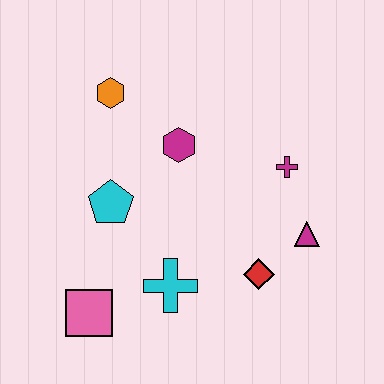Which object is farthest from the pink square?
The magenta cross is farthest from the pink square.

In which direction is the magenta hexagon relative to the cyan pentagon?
The magenta hexagon is to the right of the cyan pentagon.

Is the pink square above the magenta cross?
No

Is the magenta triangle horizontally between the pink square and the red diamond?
No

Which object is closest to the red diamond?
The magenta triangle is closest to the red diamond.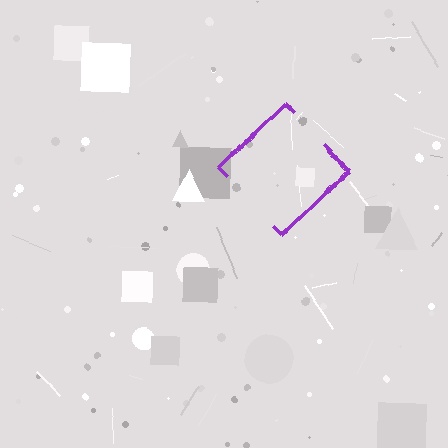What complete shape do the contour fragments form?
The contour fragments form a diamond.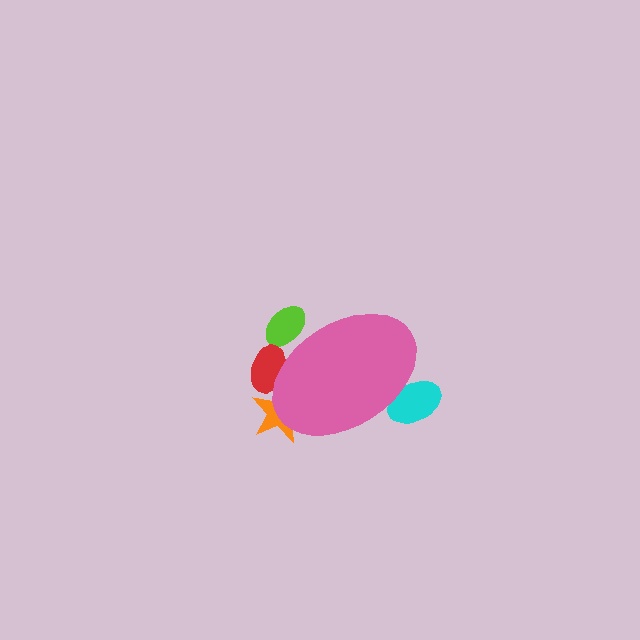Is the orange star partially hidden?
Yes, the orange star is partially hidden behind the pink ellipse.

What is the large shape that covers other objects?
A pink ellipse.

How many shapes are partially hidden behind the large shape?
4 shapes are partially hidden.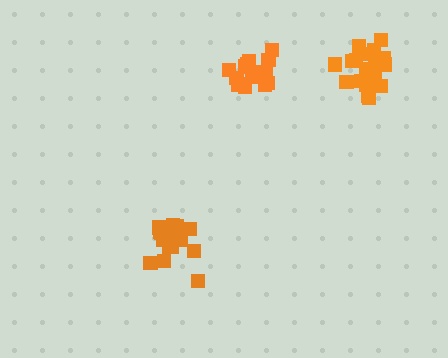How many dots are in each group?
Group 1: 17 dots, Group 2: 19 dots, Group 3: 16 dots (52 total).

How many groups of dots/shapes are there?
There are 3 groups.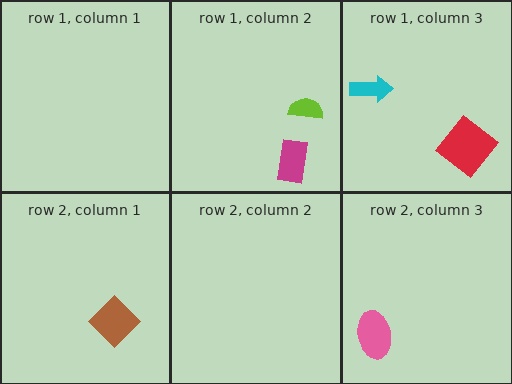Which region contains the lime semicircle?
The row 1, column 2 region.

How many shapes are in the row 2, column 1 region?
1.